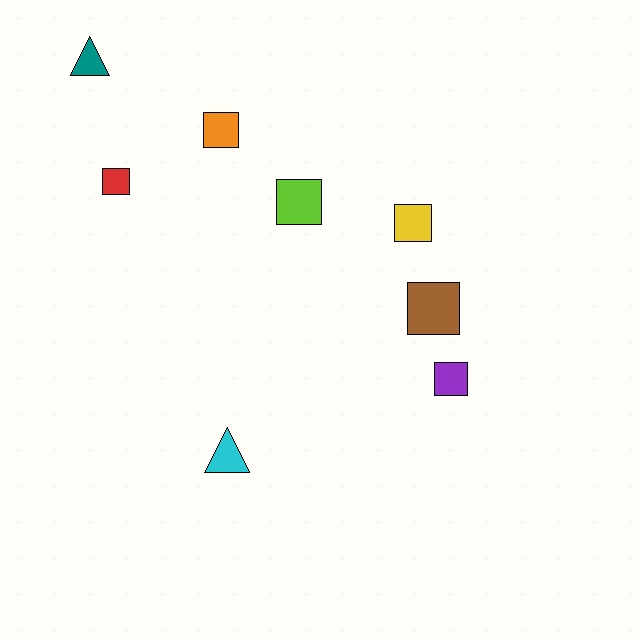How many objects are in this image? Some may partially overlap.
There are 8 objects.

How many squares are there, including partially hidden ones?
There are 6 squares.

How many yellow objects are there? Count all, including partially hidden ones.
There is 1 yellow object.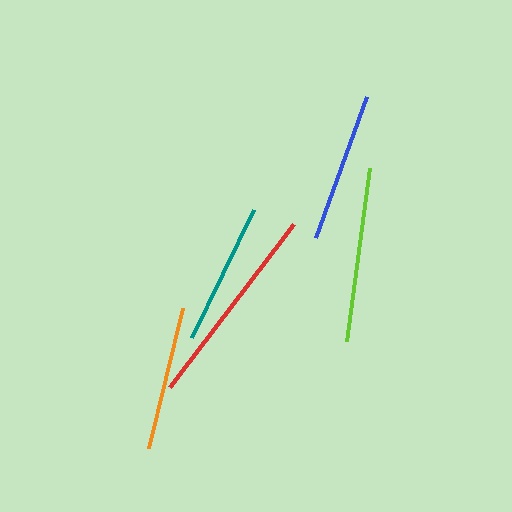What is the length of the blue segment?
The blue segment is approximately 150 pixels long.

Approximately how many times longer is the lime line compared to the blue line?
The lime line is approximately 1.2 times the length of the blue line.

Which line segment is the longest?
The red line is the longest at approximately 205 pixels.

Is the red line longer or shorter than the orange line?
The red line is longer than the orange line.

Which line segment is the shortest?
The teal line is the shortest at approximately 142 pixels.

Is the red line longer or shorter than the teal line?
The red line is longer than the teal line.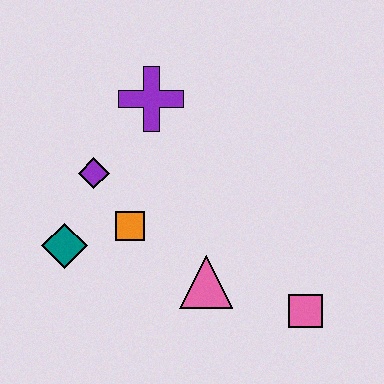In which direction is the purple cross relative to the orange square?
The purple cross is above the orange square.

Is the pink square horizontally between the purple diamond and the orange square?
No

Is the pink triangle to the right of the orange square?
Yes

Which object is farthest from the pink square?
The purple cross is farthest from the pink square.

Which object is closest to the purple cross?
The purple diamond is closest to the purple cross.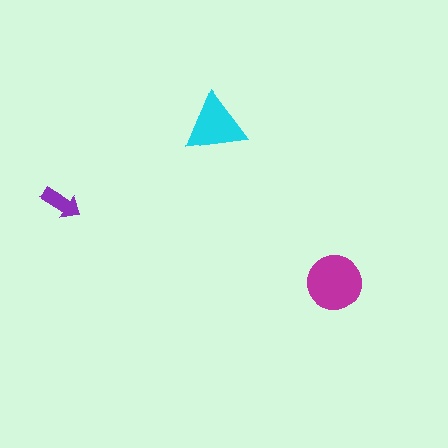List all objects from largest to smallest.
The magenta circle, the cyan triangle, the purple arrow.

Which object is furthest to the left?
The purple arrow is leftmost.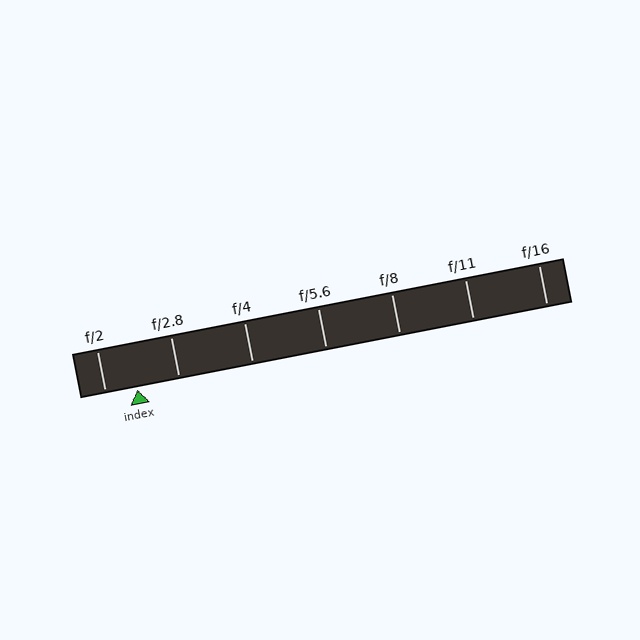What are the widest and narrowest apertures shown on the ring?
The widest aperture shown is f/2 and the narrowest is f/16.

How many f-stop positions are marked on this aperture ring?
There are 7 f-stop positions marked.